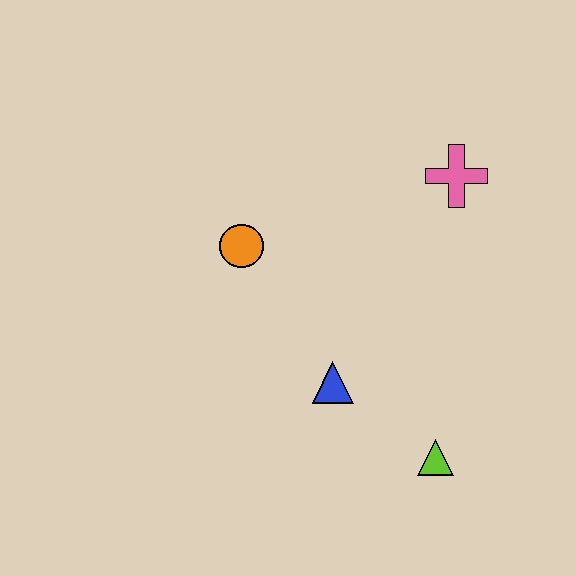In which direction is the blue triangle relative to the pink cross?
The blue triangle is below the pink cross.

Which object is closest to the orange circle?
The blue triangle is closest to the orange circle.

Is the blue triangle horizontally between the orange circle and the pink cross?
Yes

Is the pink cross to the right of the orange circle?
Yes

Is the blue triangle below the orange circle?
Yes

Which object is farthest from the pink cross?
The lime triangle is farthest from the pink cross.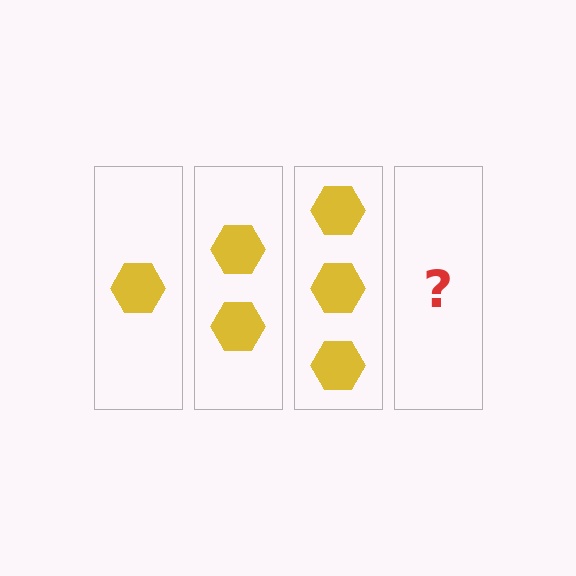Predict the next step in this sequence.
The next step is 4 hexagons.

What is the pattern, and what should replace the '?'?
The pattern is that each step adds one more hexagon. The '?' should be 4 hexagons.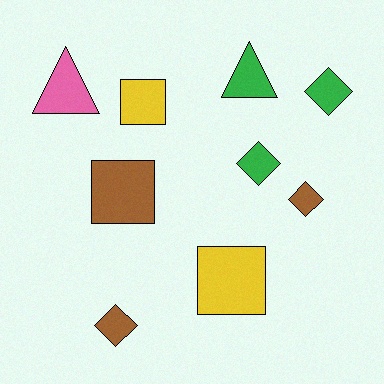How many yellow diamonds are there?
There are no yellow diamonds.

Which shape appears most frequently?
Diamond, with 4 objects.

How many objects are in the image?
There are 9 objects.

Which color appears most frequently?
Green, with 3 objects.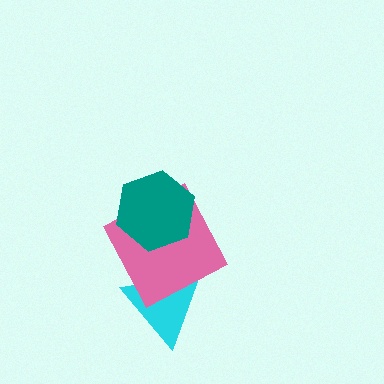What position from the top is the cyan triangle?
The cyan triangle is 3rd from the top.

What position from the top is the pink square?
The pink square is 2nd from the top.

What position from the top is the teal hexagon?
The teal hexagon is 1st from the top.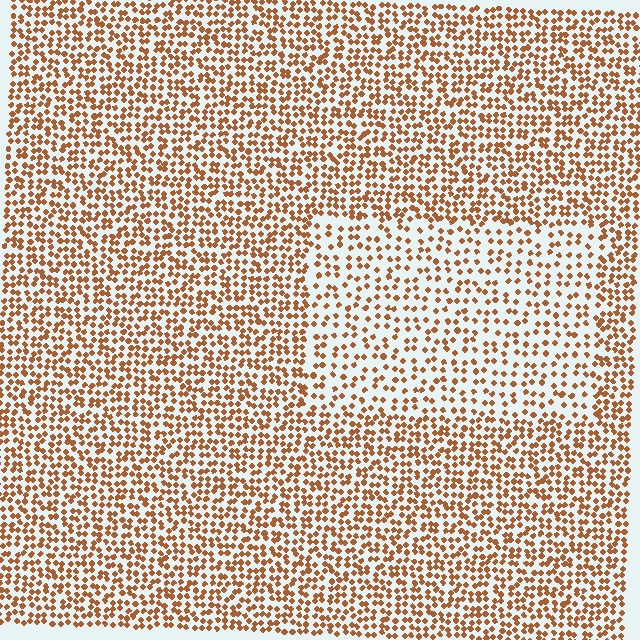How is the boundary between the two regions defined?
The boundary is defined by a change in element density (approximately 1.8x ratio). All elements are the same color, size, and shape.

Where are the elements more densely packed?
The elements are more densely packed outside the rectangle boundary.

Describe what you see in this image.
The image contains small brown elements arranged at two different densities. A rectangle-shaped region is visible where the elements are less densely packed than the surrounding area.